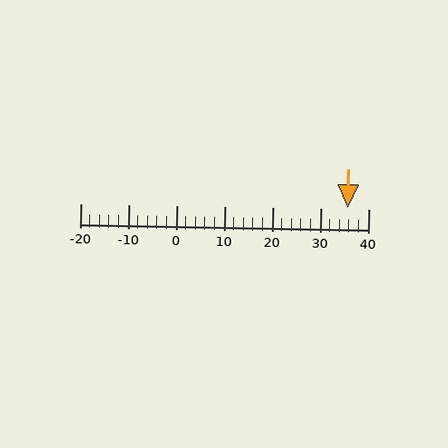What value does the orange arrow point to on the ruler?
The orange arrow points to approximately 36.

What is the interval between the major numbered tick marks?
The major tick marks are spaced 10 units apart.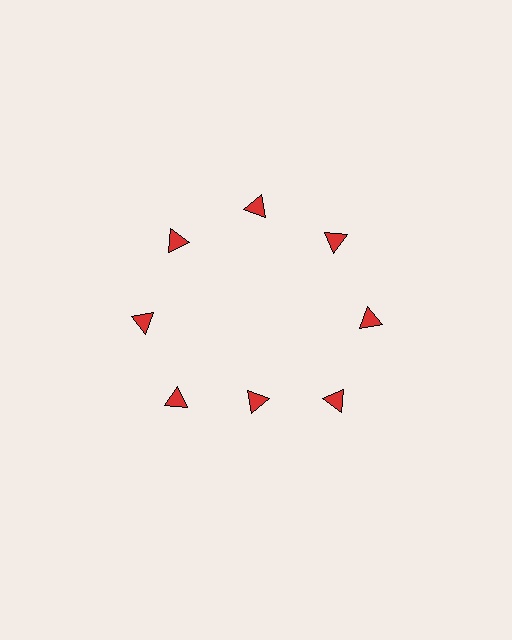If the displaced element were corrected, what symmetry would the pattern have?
It would have 8-fold rotational symmetry — the pattern would map onto itself every 45 degrees.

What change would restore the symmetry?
The symmetry would be restored by moving it outward, back onto the ring so that all 8 triangles sit at equal angles and equal distance from the center.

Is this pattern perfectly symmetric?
No. The 8 red triangles are arranged in a ring, but one element near the 6 o'clock position is pulled inward toward the center, breaking the 8-fold rotational symmetry.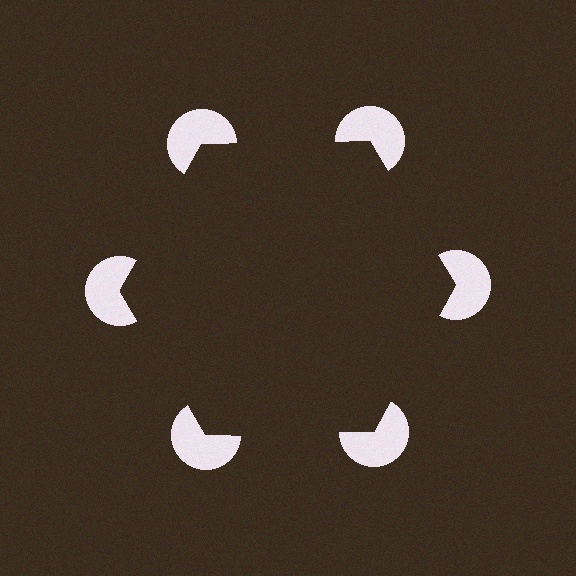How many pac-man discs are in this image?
There are 6 — one at each vertex of the illusory hexagon.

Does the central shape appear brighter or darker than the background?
It typically appears slightly darker than the background, even though no actual brightness change is drawn.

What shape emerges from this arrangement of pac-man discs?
An illusory hexagon — its edges are inferred from the aligned wedge cuts in the pac-man discs, not physically drawn.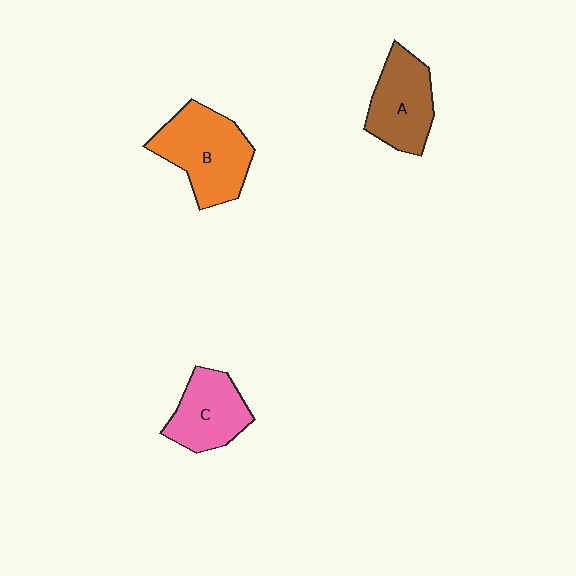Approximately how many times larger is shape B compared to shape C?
Approximately 1.4 times.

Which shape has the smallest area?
Shape C (pink).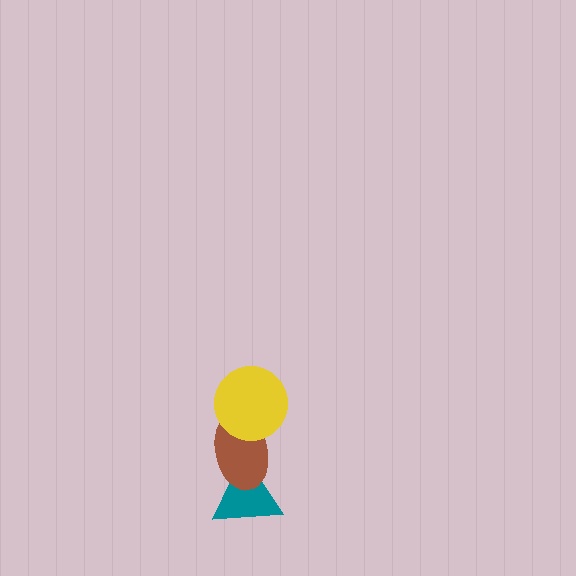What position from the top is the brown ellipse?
The brown ellipse is 2nd from the top.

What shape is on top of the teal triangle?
The brown ellipse is on top of the teal triangle.